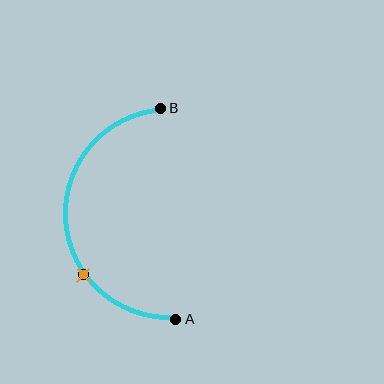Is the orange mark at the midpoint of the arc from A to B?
No. The orange mark lies on the arc but is closer to endpoint A. The arc midpoint would be at the point on the curve equidistant along the arc from both A and B.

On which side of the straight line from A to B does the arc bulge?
The arc bulges to the left of the straight line connecting A and B.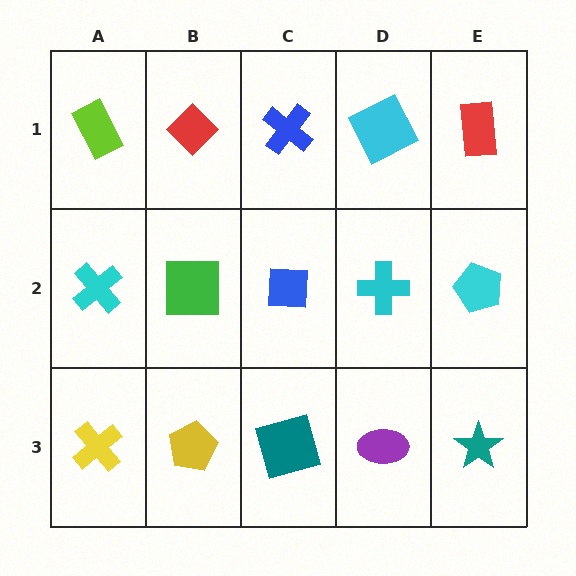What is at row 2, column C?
A blue square.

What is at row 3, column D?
A purple ellipse.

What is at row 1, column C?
A blue cross.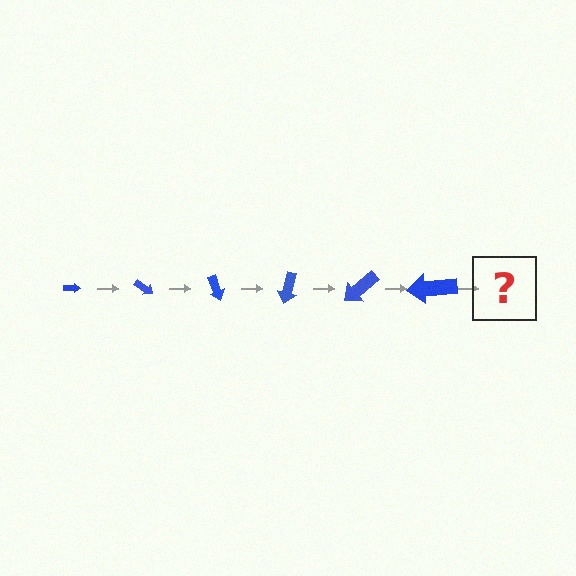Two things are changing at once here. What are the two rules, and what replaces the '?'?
The two rules are that the arrow grows larger each step and it rotates 35 degrees each step. The '?' should be an arrow, larger than the previous one and rotated 210 degrees from the start.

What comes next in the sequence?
The next element should be an arrow, larger than the previous one and rotated 210 degrees from the start.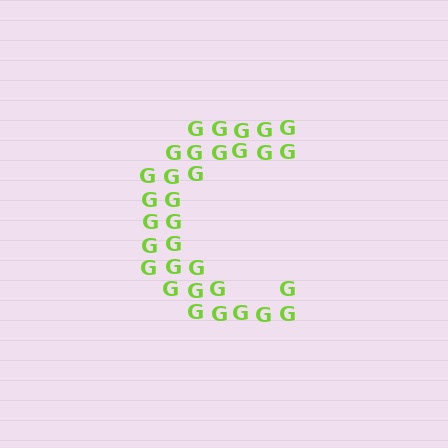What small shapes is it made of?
It is made of small letter G's.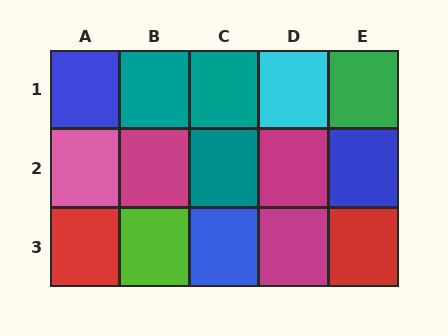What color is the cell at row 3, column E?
Red.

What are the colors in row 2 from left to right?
Pink, magenta, teal, magenta, blue.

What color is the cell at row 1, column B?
Teal.